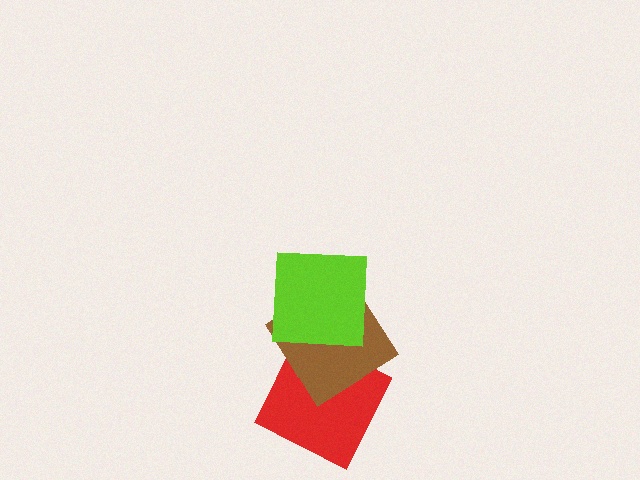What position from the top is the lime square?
The lime square is 1st from the top.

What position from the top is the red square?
The red square is 3rd from the top.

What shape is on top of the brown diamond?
The lime square is on top of the brown diamond.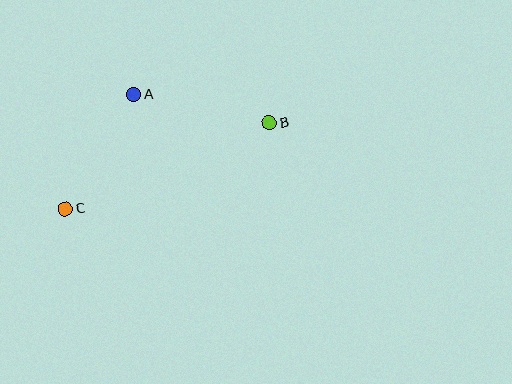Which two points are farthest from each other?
Points B and C are farthest from each other.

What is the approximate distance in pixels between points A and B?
The distance between A and B is approximately 138 pixels.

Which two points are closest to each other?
Points A and C are closest to each other.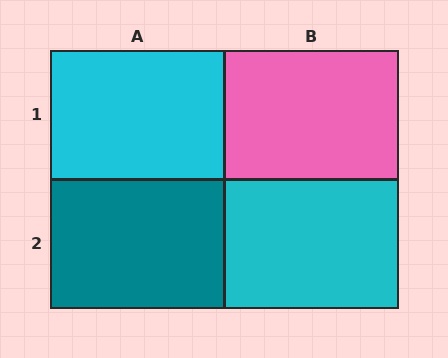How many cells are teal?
1 cell is teal.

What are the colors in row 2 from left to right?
Teal, cyan.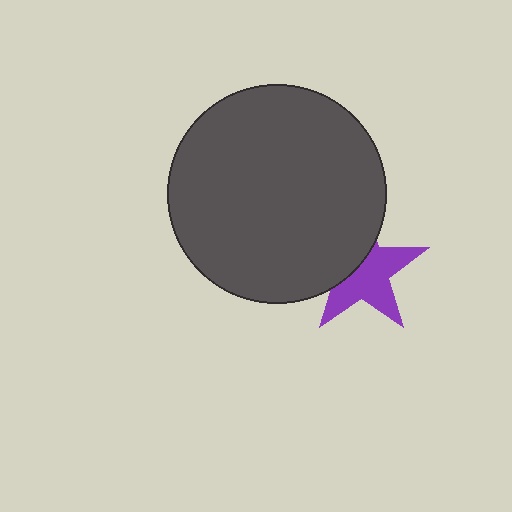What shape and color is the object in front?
The object in front is a dark gray circle.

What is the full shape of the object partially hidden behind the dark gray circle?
The partially hidden object is a purple star.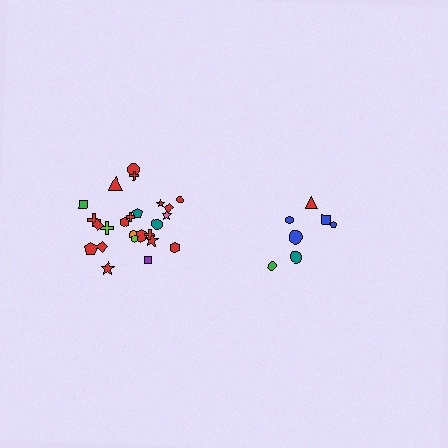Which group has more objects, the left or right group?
The left group.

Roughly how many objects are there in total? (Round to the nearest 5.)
Roughly 30 objects in total.